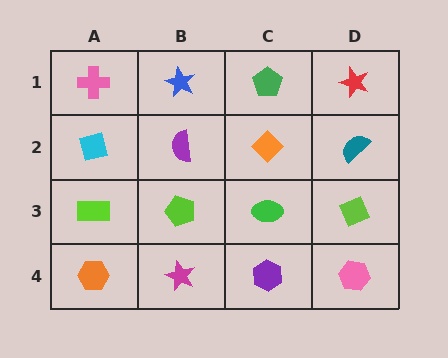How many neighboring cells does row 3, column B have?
4.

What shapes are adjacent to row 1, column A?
A cyan square (row 2, column A), a blue star (row 1, column B).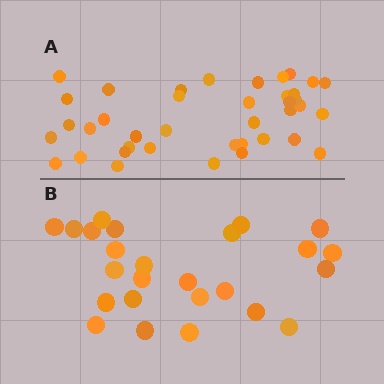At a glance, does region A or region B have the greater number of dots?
Region A (the top region) has more dots.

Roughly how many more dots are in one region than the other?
Region A has approximately 15 more dots than region B.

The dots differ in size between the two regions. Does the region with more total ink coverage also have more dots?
No. Region B has more total ink coverage because its dots are larger, but region A actually contains more individual dots. Total area can be misleading — the number of items is what matters here.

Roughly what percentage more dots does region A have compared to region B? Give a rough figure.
About 55% more.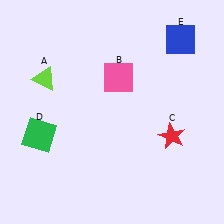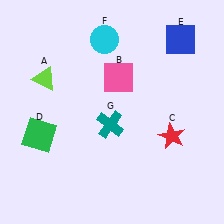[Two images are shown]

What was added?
A cyan circle (F), a teal cross (G) were added in Image 2.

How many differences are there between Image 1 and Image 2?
There are 2 differences between the two images.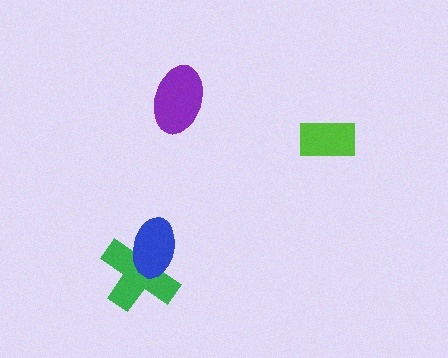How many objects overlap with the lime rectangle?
0 objects overlap with the lime rectangle.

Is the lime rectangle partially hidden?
No, no other shape covers it.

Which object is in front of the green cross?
The blue ellipse is in front of the green cross.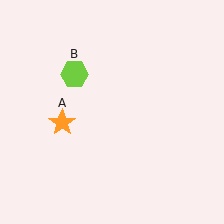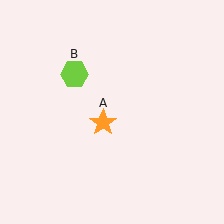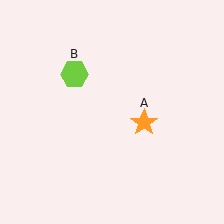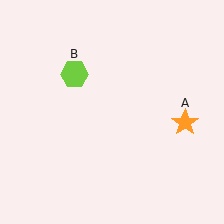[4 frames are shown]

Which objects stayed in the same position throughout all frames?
Lime hexagon (object B) remained stationary.